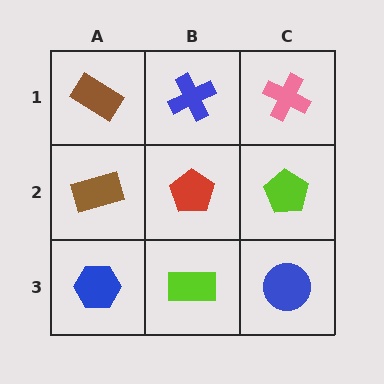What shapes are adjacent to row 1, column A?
A brown rectangle (row 2, column A), a blue cross (row 1, column B).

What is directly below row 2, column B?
A lime rectangle.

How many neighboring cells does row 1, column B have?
3.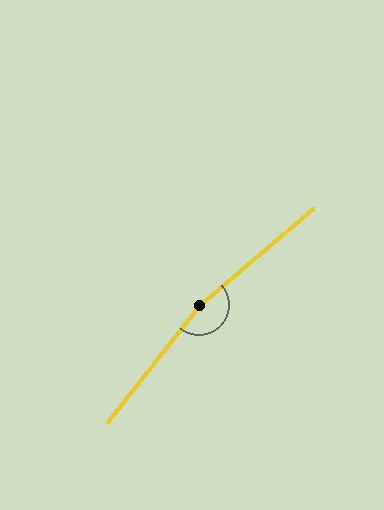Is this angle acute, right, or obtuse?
It is obtuse.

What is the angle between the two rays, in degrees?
Approximately 169 degrees.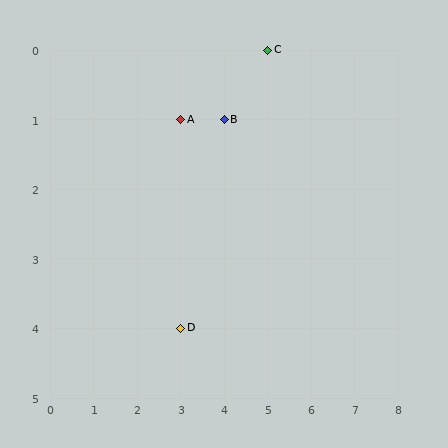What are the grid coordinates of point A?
Point A is at grid coordinates (3, 1).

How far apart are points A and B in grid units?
Points A and B are 1 column apart.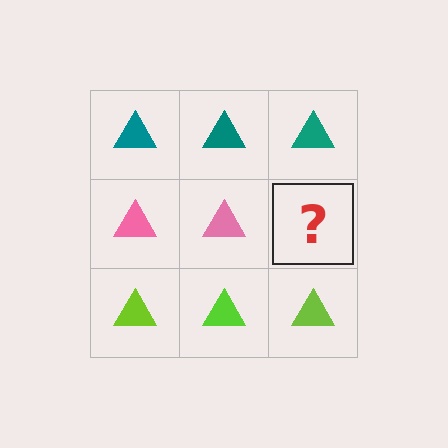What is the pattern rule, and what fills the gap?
The rule is that each row has a consistent color. The gap should be filled with a pink triangle.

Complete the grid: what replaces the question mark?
The question mark should be replaced with a pink triangle.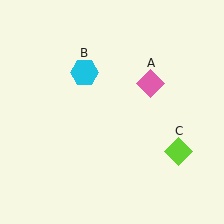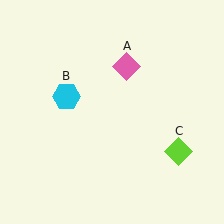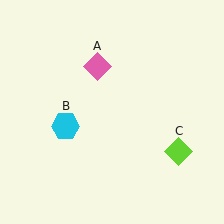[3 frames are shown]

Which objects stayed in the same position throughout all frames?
Lime diamond (object C) remained stationary.